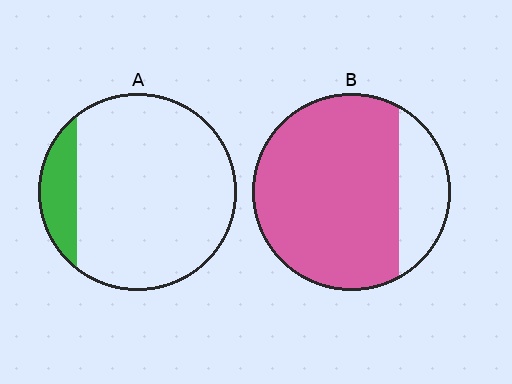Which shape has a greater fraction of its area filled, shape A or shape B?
Shape B.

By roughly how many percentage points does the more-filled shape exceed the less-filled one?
By roughly 65 percentage points (B over A).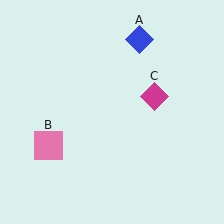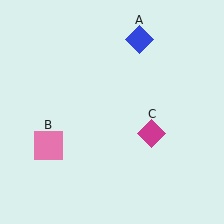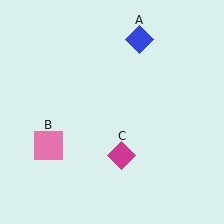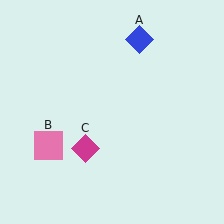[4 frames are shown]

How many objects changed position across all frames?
1 object changed position: magenta diamond (object C).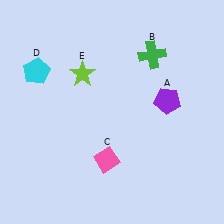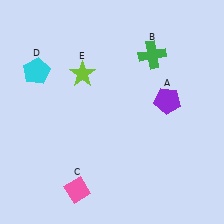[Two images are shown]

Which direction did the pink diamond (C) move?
The pink diamond (C) moved down.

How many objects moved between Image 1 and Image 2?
1 object moved between the two images.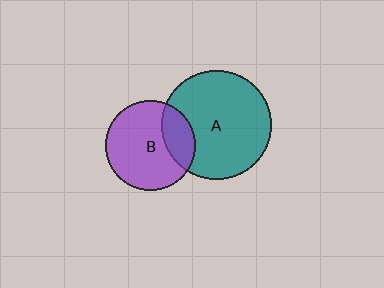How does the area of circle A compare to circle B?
Approximately 1.5 times.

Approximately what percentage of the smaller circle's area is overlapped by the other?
Approximately 25%.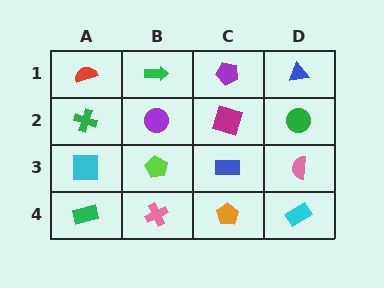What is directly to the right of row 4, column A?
A pink cross.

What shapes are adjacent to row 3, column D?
A green circle (row 2, column D), a cyan rectangle (row 4, column D), a blue rectangle (row 3, column C).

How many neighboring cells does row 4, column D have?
2.